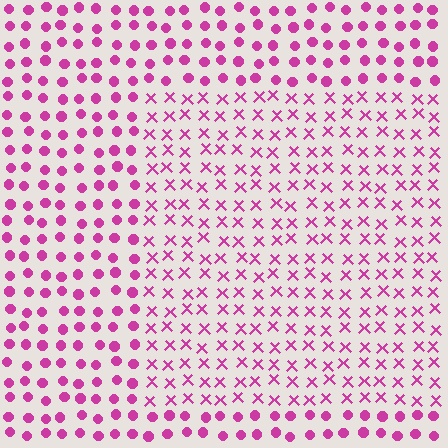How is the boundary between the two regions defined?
The boundary is defined by a change in element shape: X marks inside vs. circles outside. All elements share the same color and spacing.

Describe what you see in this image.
The image is filled with small magenta elements arranged in a uniform grid. A rectangle-shaped region contains X marks, while the surrounding area contains circles. The boundary is defined purely by the change in element shape.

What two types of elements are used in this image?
The image uses X marks inside the rectangle region and circles outside it.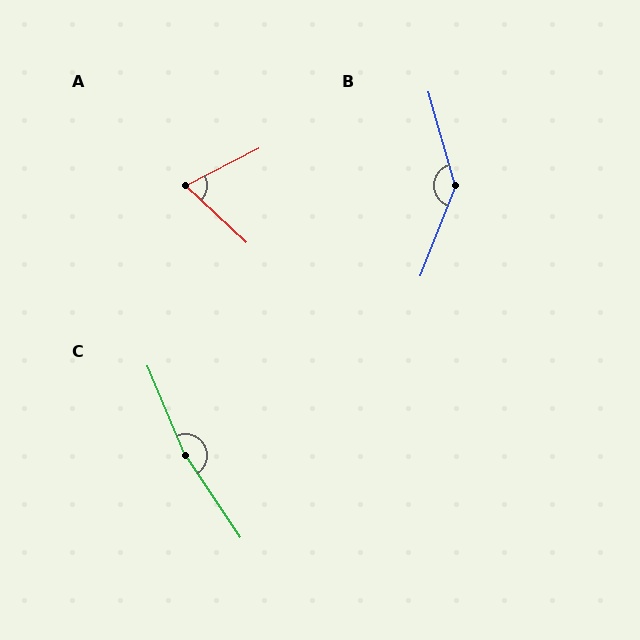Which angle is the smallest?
A, at approximately 70 degrees.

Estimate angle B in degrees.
Approximately 143 degrees.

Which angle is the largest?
C, at approximately 169 degrees.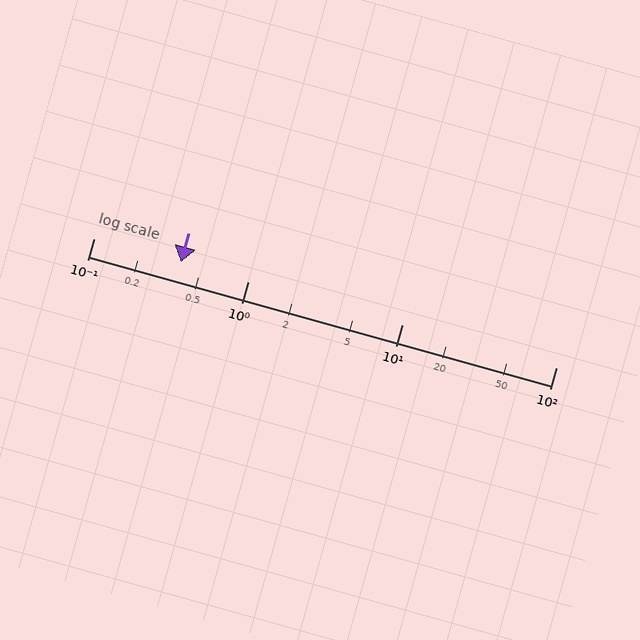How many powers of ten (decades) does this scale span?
The scale spans 3 decades, from 0.1 to 100.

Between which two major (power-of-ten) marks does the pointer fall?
The pointer is between 0.1 and 1.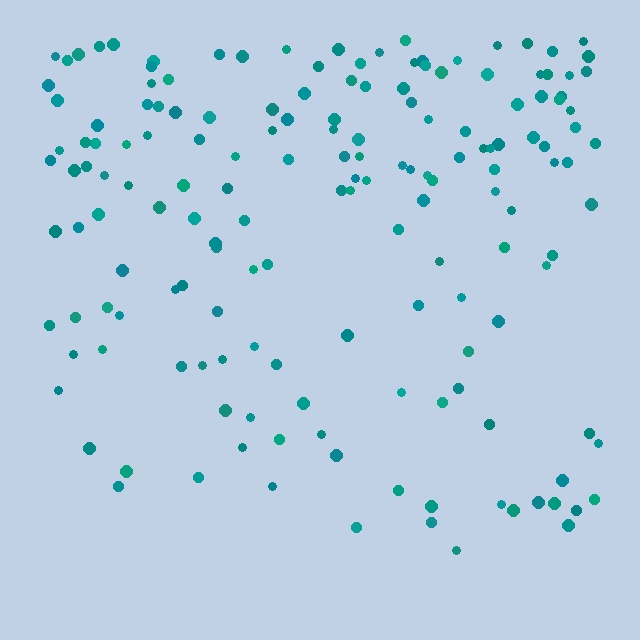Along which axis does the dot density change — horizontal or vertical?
Vertical.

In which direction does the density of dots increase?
From bottom to top, with the top side densest.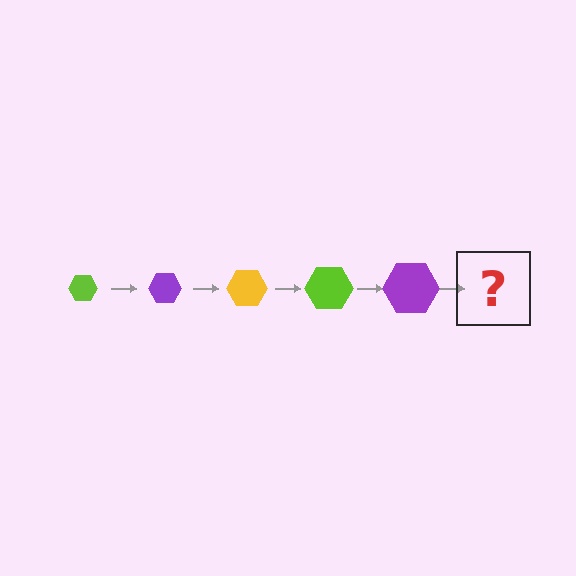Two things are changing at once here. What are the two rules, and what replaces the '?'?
The two rules are that the hexagon grows larger each step and the color cycles through lime, purple, and yellow. The '?' should be a yellow hexagon, larger than the previous one.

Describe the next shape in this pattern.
It should be a yellow hexagon, larger than the previous one.